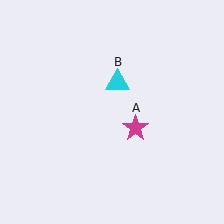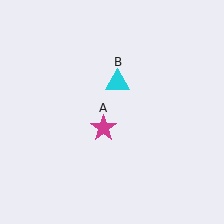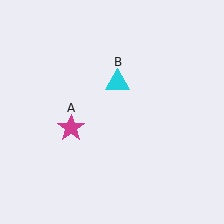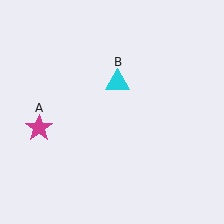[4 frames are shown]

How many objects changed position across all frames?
1 object changed position: magenta star (object A).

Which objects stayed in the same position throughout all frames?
Cyan triangle (object B) remained stationary.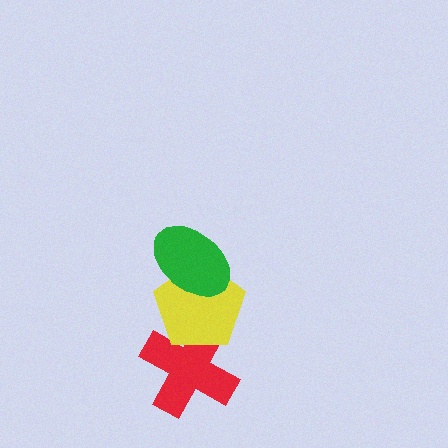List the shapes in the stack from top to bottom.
From top to bottom: the green ellipse, the yellow pentagon, the red cross.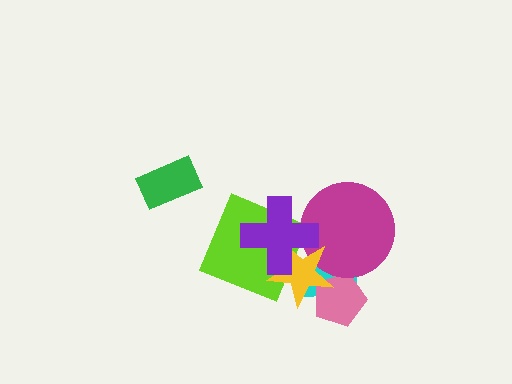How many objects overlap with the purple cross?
3 objects overlap with the purple cross.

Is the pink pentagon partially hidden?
Yes, it is partially covered by another shape.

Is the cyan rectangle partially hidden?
Yes, it is partially covered by another shape.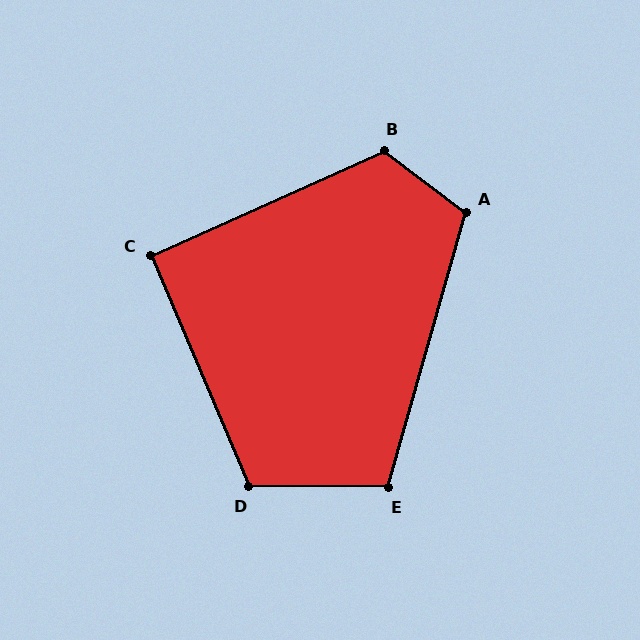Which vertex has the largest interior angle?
B, at approximately 119 degrees.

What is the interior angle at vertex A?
Approximately 111 degrees (obtuse).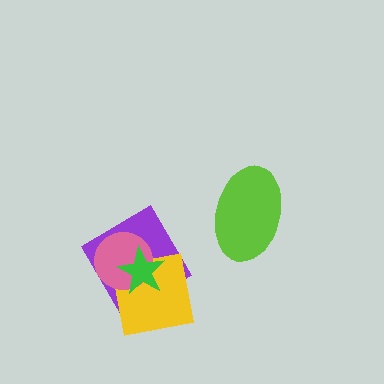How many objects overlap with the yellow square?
3 objects overlap with the yellow square.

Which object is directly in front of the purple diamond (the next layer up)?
The yellow square is directly in front of the purple diamond.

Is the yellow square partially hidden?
Yes, it is partially covered by another shape.